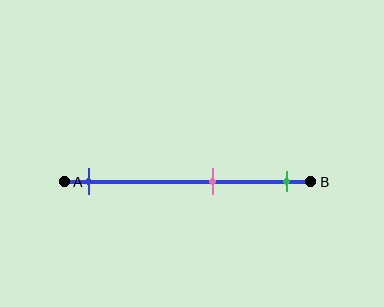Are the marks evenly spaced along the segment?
No, the marks are not evenly spaced.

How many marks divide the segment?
There are 3 marks dividing the segment.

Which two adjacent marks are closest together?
The pink and green marks are the closest adjacent pair.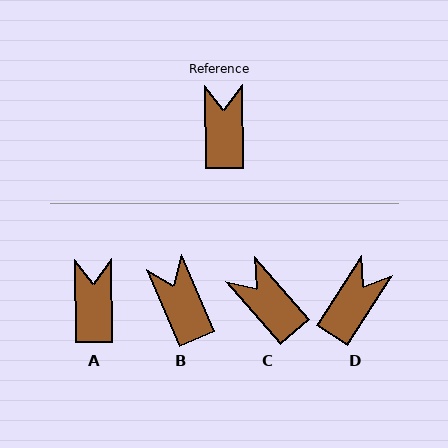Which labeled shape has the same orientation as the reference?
A.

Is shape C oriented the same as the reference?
No, it is off by about 41 degrees.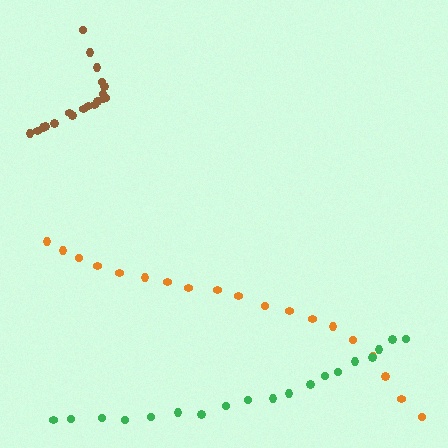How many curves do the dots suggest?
There are 3 distinct paths.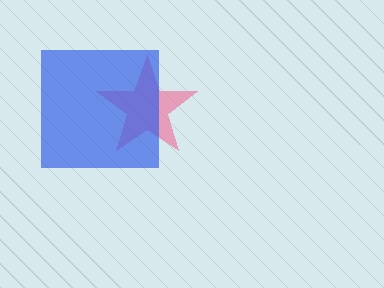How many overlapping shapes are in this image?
There are 2 overlapping shapes in the image.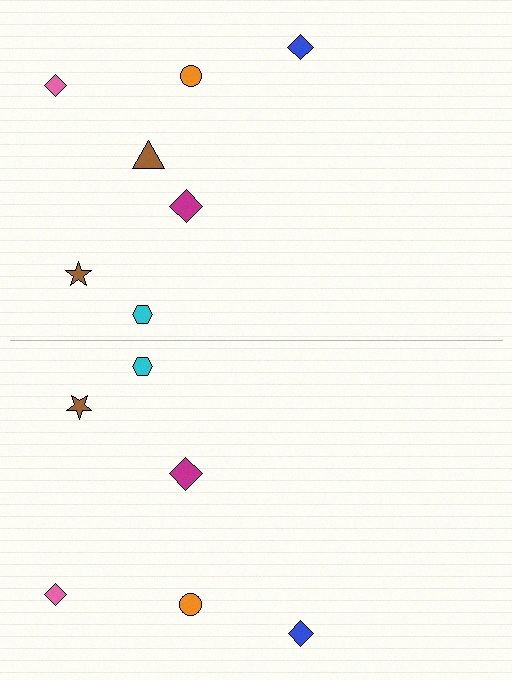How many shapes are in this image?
There are 13 shapes in this image.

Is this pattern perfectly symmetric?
No, the pattern is not perfectly symmetric. A brown triangle is missing from the bottom side.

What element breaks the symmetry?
A brown triangle is missing from the bottom side.